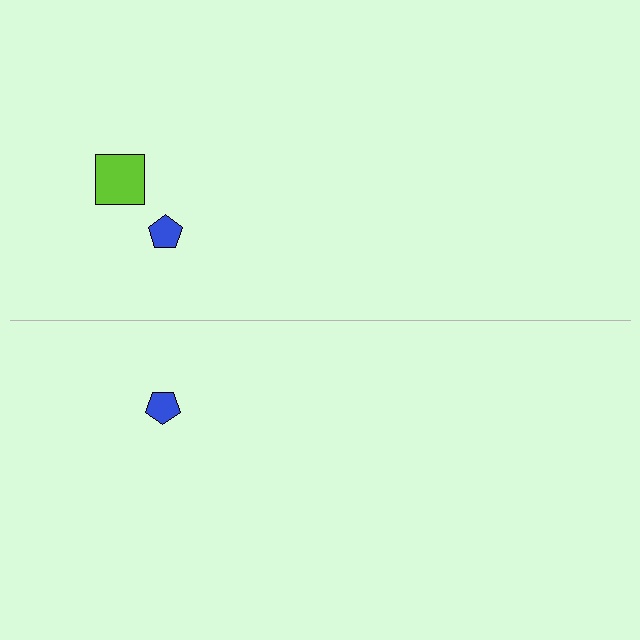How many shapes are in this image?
There are 3 shapes in this image.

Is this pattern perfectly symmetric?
No, the pattern is not perfectly symmetric. A lime square is missing from the bottom side.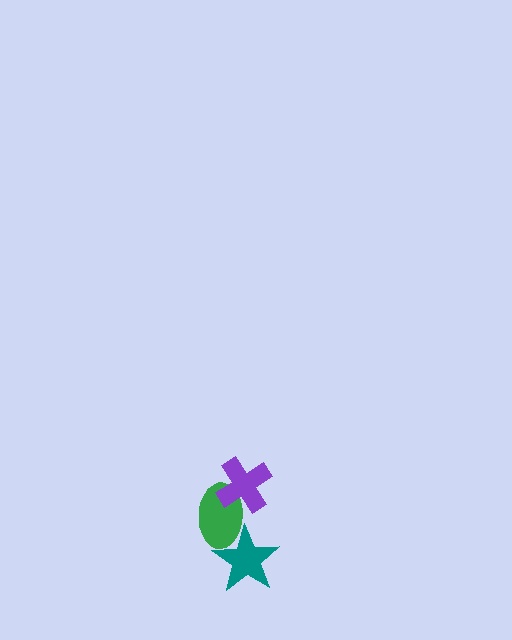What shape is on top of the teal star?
The green ellipse is on top of the teal star.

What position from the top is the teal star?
The teal star is 3rd from the top.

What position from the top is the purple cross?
The purple cross is 1st from the top.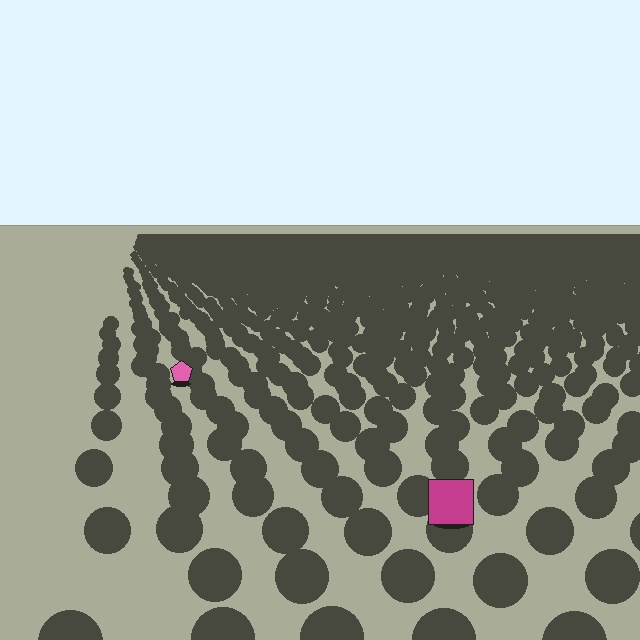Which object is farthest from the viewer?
The pink pentagon is farthest from the viewer. It appears smaller and the ground texture around it is denser.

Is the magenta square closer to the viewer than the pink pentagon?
Yes. The magenta square is closer — you can tell from the texture gradient: the ground texture is coarser near it.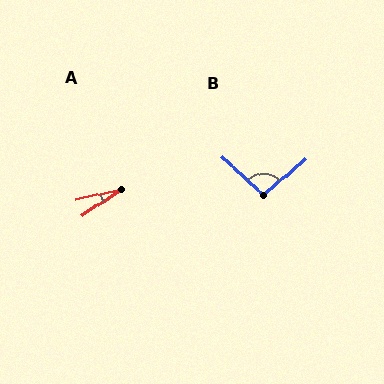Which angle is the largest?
B, at approximately 97 degrees.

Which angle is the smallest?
A, at approximately 22 degrees.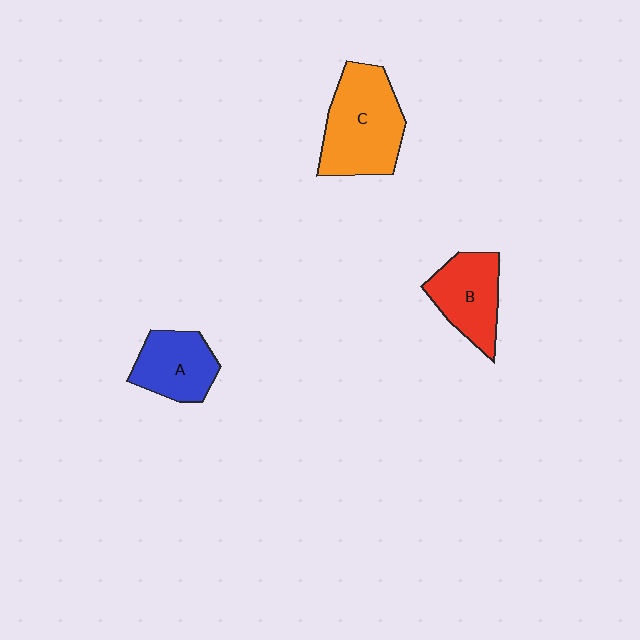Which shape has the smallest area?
Shape A (blue).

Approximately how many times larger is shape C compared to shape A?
Approximately 1.5 times.